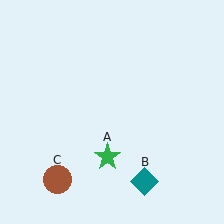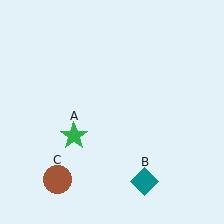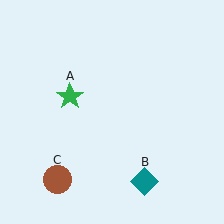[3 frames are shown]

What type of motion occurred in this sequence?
The green star (object A) rotated clockwise around the center of the scene.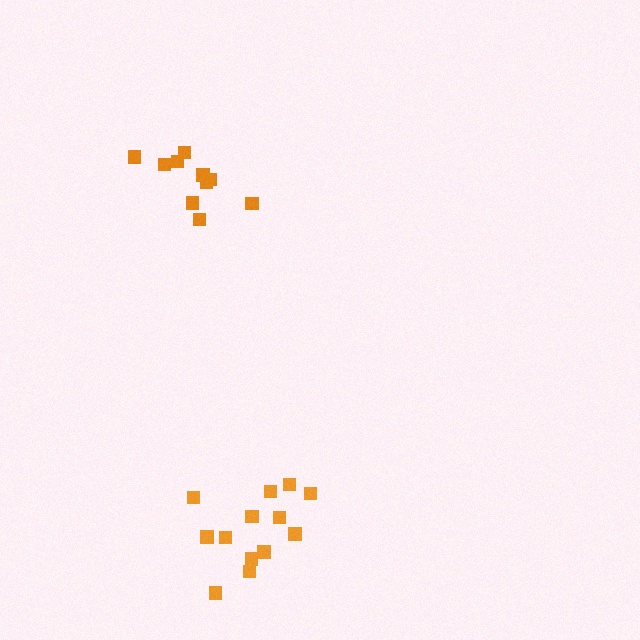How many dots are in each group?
Group 1: 13 dots, Group 2: 10 dots (23 total).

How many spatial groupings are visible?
There are 2 spatial groupings.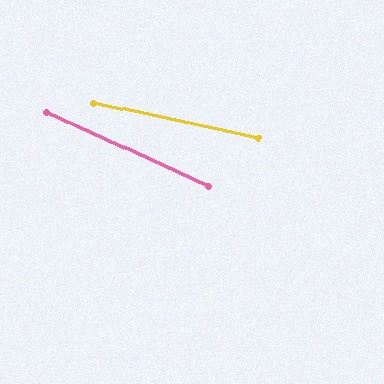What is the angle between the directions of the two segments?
Approximately 13 degrees.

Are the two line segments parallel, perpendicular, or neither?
Neither parallel nor perpendicular — they differ by about 13°.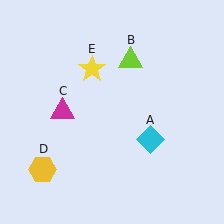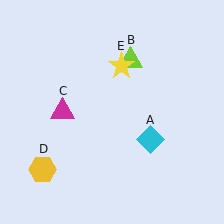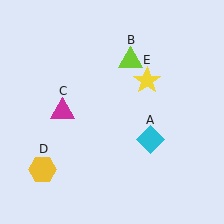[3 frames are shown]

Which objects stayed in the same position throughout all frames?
Cyan diamond (object A) and lime triangle (object B) and magenta triangle (object C) and yellow hexagon (object D) remained stationary.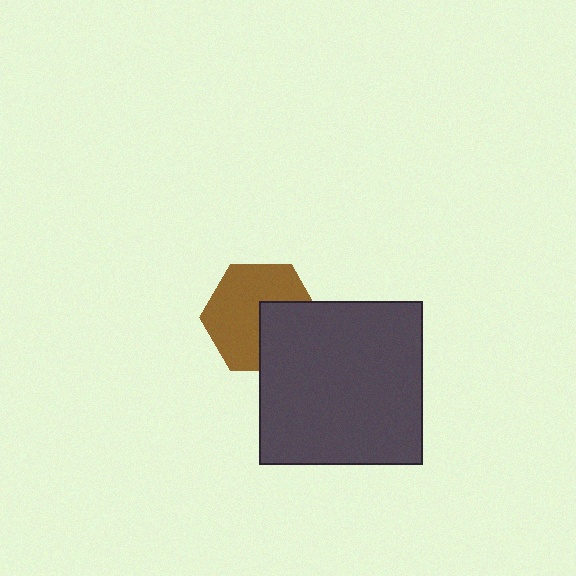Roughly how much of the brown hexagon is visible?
About half of it is visible (roughly 65%).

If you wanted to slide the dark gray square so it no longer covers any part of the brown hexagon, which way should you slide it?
Slide it toward the lower-right — that is the most direct way to separate the two shapes.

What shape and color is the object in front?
The object in front is a dark gray square.